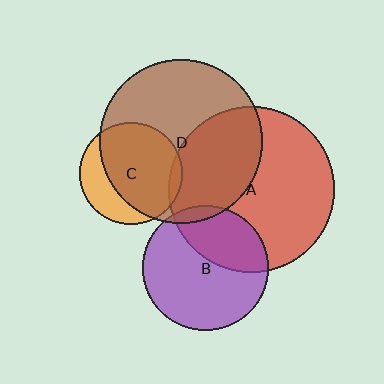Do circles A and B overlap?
Yes.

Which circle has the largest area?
Circle A (red).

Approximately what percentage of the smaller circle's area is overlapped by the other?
Approximately 35%.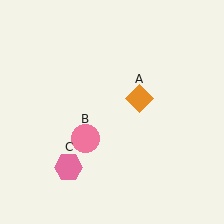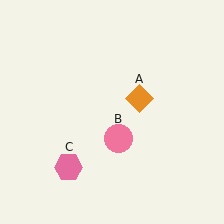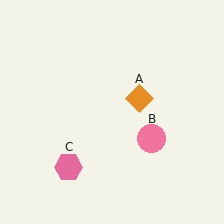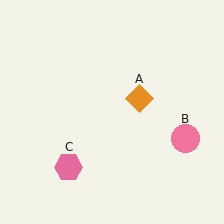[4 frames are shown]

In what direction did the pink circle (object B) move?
The pink circle (object B) moved right.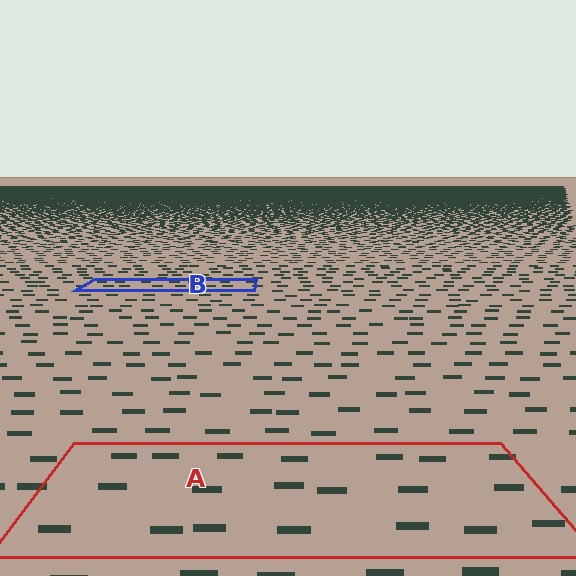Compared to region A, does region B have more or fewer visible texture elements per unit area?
Region B has more texture elements per unit area — they are packed more densely because it is farther away.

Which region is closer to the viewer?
Region A is closer. The texture elements there are larger and more spread out.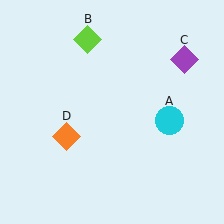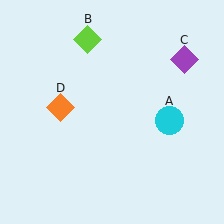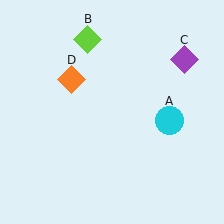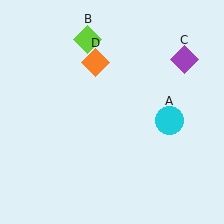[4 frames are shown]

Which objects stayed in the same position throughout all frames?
Cyan circle (object A) and lime diamond (object B) and purple diamond (object C) remained stationary.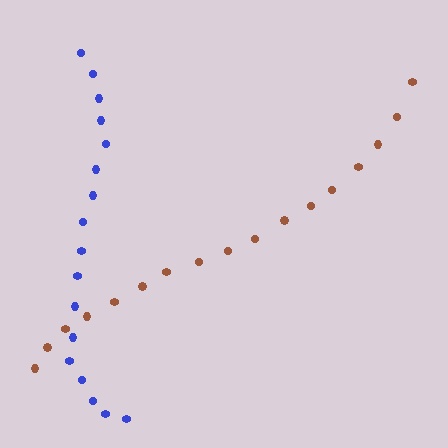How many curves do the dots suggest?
There are 2 distinct paths.